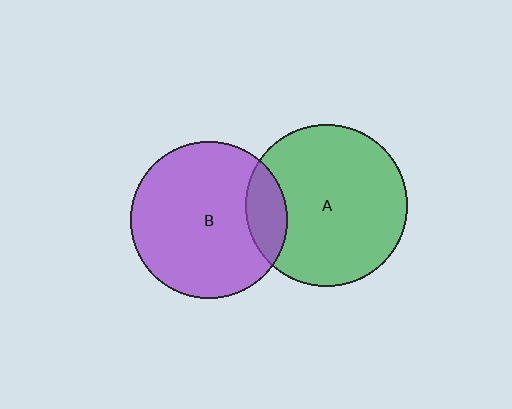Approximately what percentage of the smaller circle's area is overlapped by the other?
Approximately 15%.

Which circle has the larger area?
Circle A (green).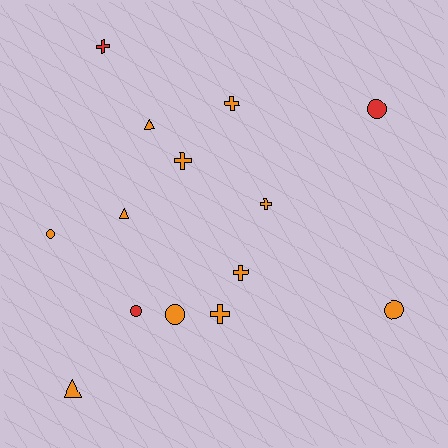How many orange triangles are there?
There are 3 orange triangles.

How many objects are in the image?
There are 14 objects.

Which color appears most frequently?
Orange, with 11 objects.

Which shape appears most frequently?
Cross, with 6 objects.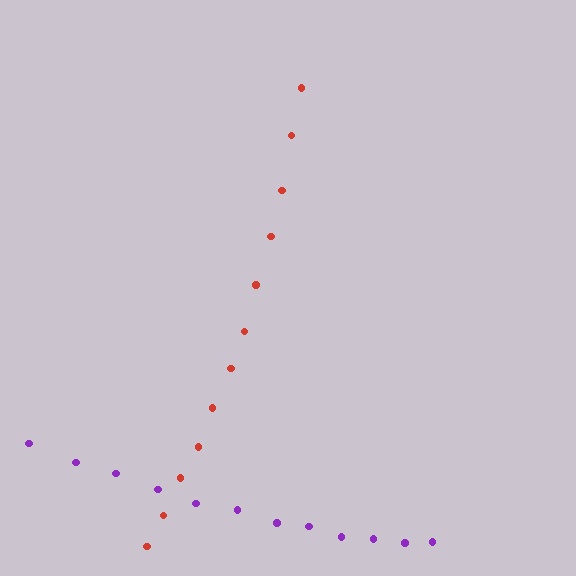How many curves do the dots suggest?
There are 2 distinct paths.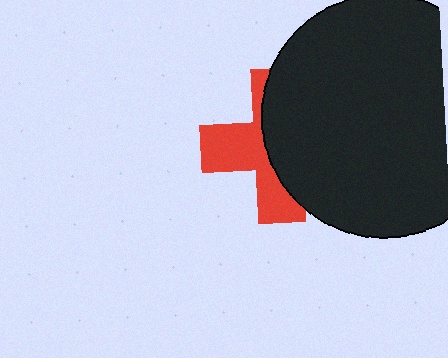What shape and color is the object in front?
The object in front is a black circle.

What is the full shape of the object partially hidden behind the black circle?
The partially hidden object is a red cross.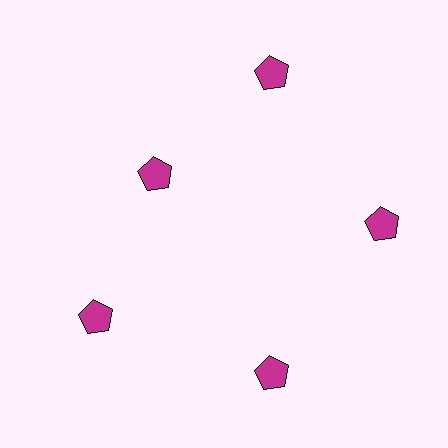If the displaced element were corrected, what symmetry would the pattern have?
It would have 5-fold rotational symmetry — the pattern would map onto itself every 72 degrees.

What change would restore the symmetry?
The symmetry would be restored by moving it outward, back onto the ring so that all 5 pentagons sit at equal angles and equal distance from the center.